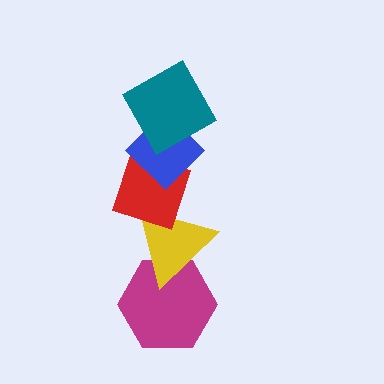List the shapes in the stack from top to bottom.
From top to bottom: the teal square, the blue diamond, the red diamond, the yellow triangle, the magenta hexagon.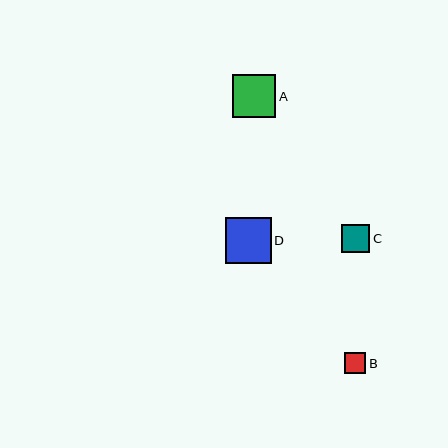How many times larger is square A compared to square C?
Square A is approximately 1.5 times the size of square C.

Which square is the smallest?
Square B is the smallest with a size of approximately 21 pixels.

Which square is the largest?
Square D is the largest with a size of approximately 46 pixels.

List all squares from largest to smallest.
From largest to smallest: D, A, C, B.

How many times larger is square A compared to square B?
Square A is approximately 2.0 times the size of square B.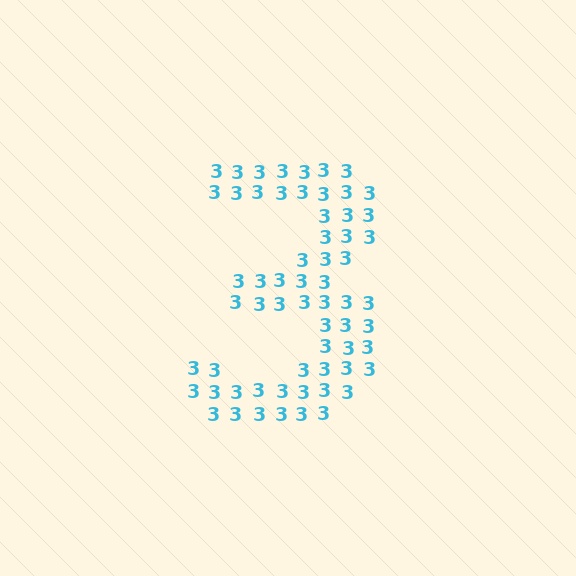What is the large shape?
The large shape is the digit 3.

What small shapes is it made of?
It is made of small digit 3's.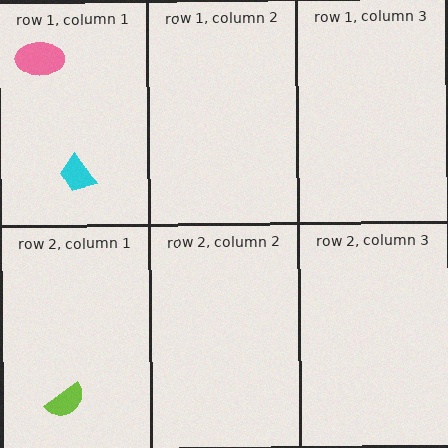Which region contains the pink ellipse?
The row 1, column 1 region.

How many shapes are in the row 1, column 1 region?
2.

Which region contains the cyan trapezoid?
The row 1, column 1 region.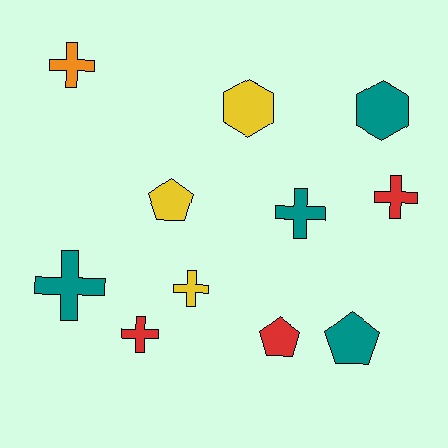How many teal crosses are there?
There are 2 teal crosses.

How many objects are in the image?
There are 11 objects.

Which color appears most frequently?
Teal, with 4 objects.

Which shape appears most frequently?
Cross, with 6 objects.